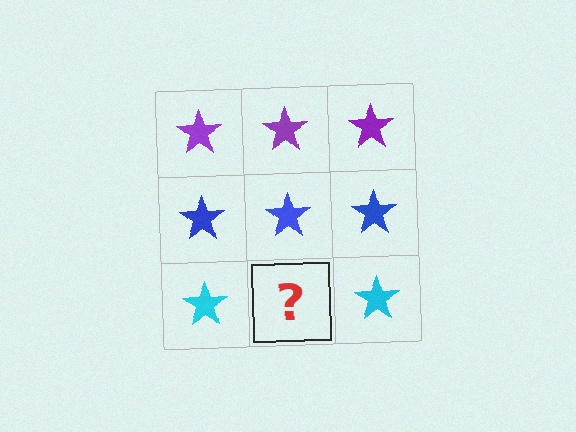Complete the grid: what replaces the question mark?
The question mark should be replaced with a cyan star.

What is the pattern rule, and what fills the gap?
The rule is that each row has a consistent color. The gap should be filled with a cyan star.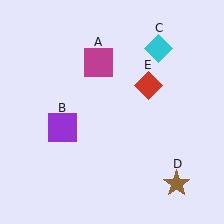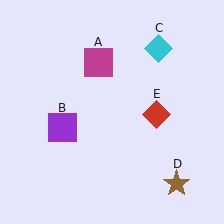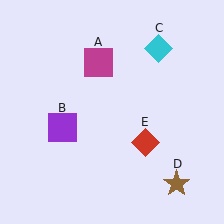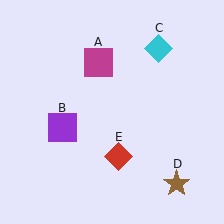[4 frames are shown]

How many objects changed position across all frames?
1 object changed position: red diamond (object E).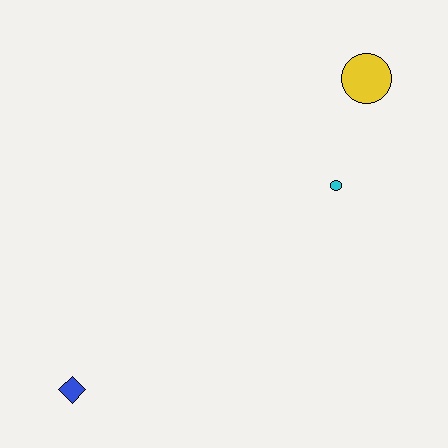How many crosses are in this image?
There are no crosses.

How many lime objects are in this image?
There are no lime objects.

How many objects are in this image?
There are 3 objects.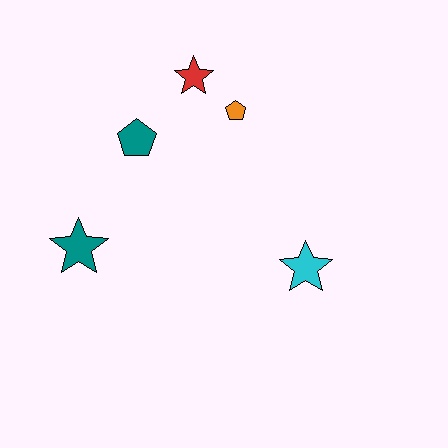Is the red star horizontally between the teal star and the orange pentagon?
Yes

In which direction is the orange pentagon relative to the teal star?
The orange pentagon is to the right of the teal star.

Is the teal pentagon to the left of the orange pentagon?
Yes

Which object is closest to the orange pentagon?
The red star is closest to the orange pentagon.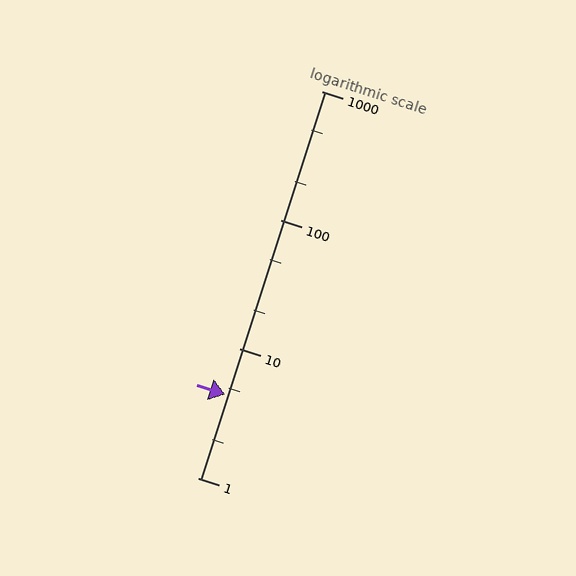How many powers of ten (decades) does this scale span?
The scale spans 3 decades, from 1 to 1000.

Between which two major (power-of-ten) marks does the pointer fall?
The pointer is between 1 and 10.